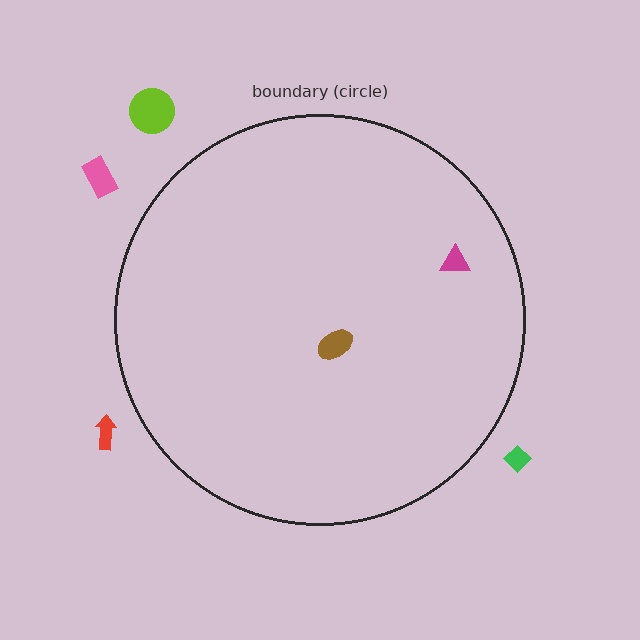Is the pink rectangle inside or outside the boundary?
Outside.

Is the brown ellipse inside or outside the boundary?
Inside.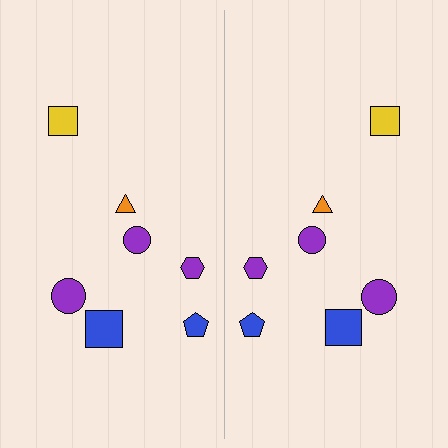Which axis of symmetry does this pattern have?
The pattern has a vertical axis of symmetry running through the center of the image.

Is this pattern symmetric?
Yes, this pattern has bilateral (reflection) symmetry.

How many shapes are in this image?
There are 14 shapes in this image.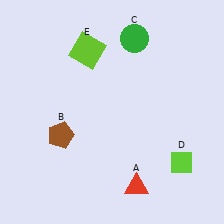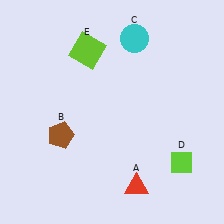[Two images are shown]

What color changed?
The circle (C) changed from green in Image 1 to cyan in Image 2.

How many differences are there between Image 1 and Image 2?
There is 1 difference between the two images.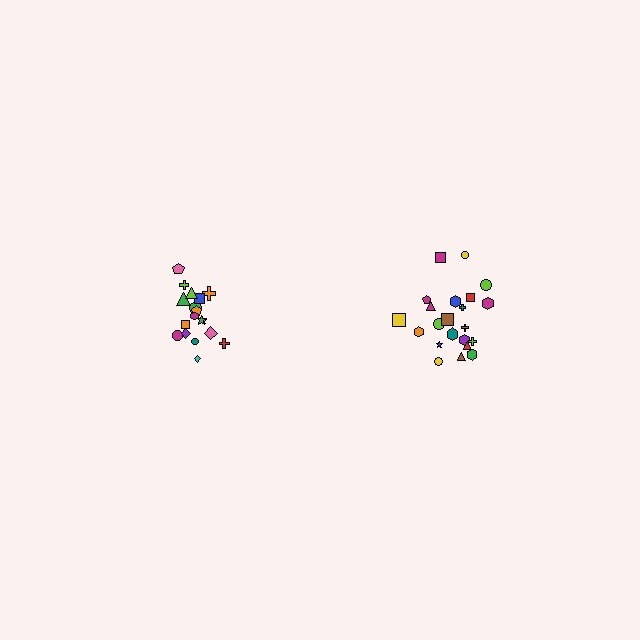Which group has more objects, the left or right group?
The right group.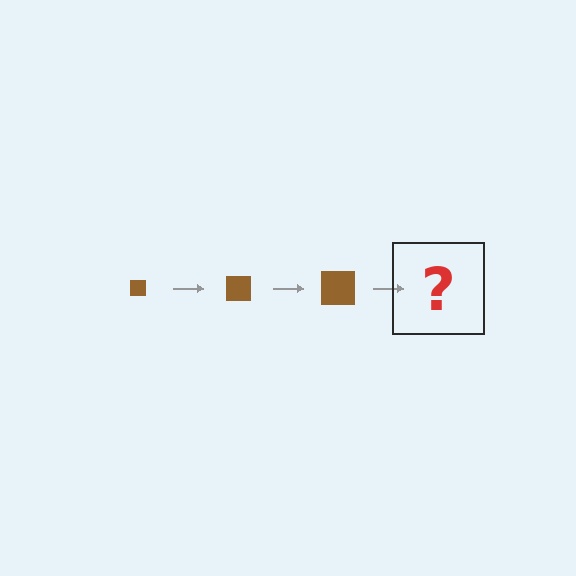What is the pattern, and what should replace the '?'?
The pattern is that the square gets progressively larger each step. The '?' should be a brown square, larger than the previous one.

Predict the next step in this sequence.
The next step is a brown square, larger than the previous one.